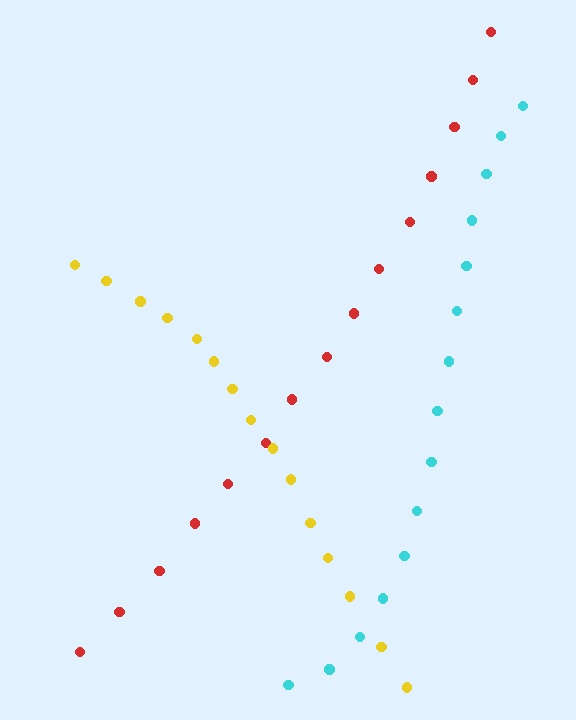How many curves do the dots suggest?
There are 3 distinct paths.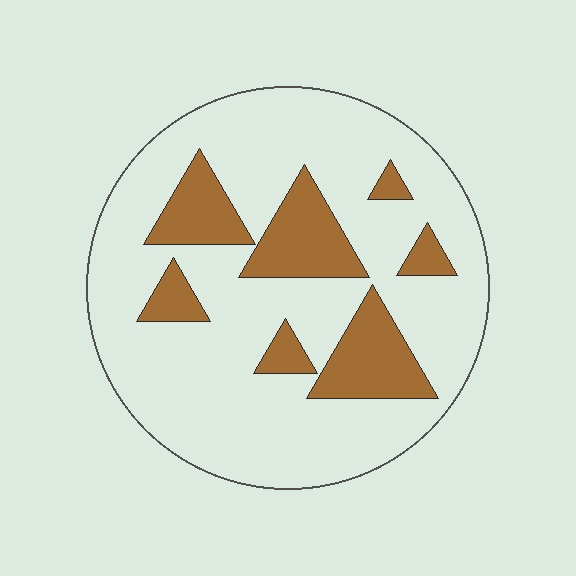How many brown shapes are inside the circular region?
7.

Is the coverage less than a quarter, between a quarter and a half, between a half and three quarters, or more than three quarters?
Less than a quarter.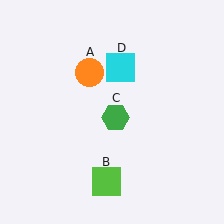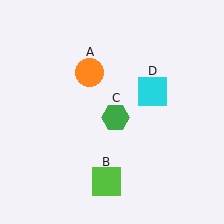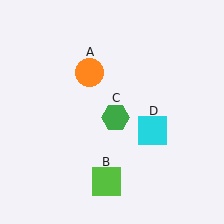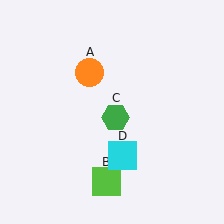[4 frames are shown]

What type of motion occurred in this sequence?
The cyan square (object D) rotated clockwise around the center of the scene.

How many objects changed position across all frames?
1 object changed position: cyan square (object D).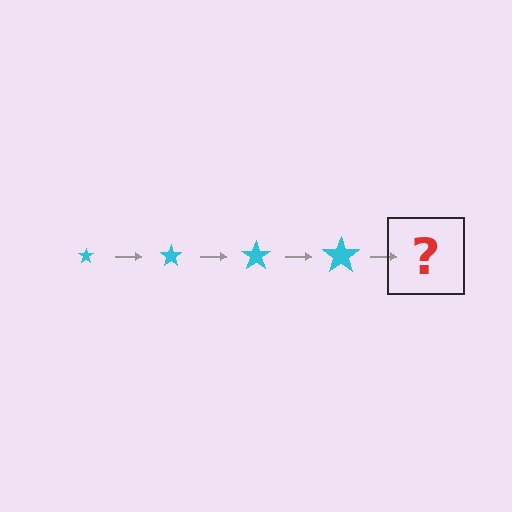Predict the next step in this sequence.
The next step is a cyan star, larger than the previous one.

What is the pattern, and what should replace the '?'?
The pattern is that the star gets progressively larger each step. The '?' should be a cyan star, larger than the previous one.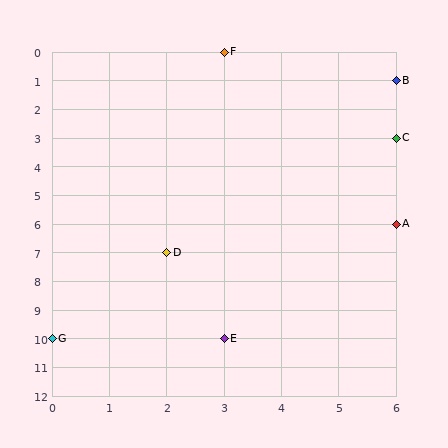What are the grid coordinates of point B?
Point B is at grid coordinates (6, 1).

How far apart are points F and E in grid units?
Points F and E are 10 rows apart.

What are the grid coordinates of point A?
Point A is at grid coordinates (6, 6).